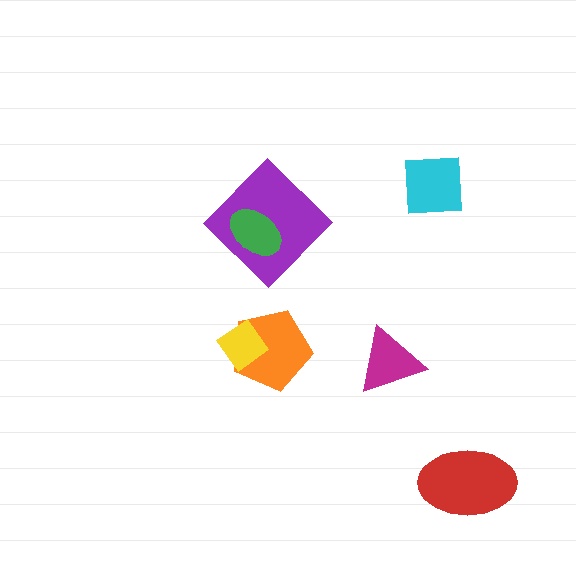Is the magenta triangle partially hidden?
No, no other shape covers it.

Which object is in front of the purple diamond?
The green ellipse is in front of the purple diamond.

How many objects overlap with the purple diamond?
1 object overlaps with the purple diamond.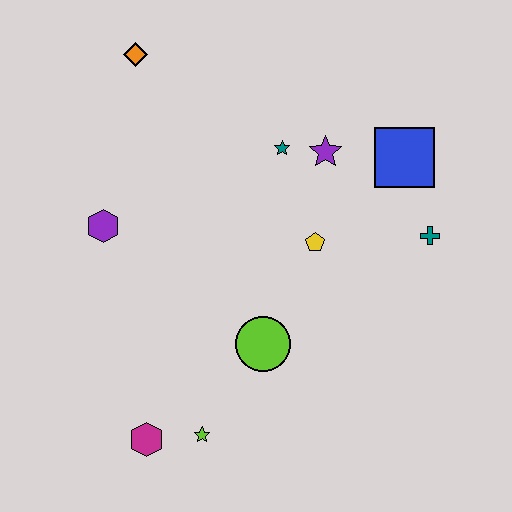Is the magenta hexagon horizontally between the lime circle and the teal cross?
No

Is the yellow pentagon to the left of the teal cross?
Yes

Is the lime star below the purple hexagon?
Yes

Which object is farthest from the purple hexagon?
The teal cross is farthest from the purple hexagon.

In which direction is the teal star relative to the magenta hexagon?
The teal star is above the magenta hexagon.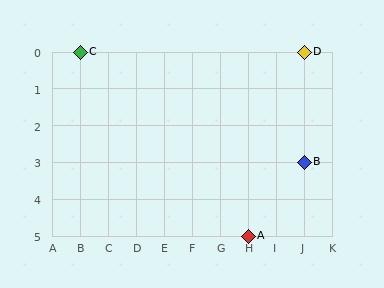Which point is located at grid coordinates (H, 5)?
Point A is at (H, 5).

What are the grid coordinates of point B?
Point B is at grid coordinates (J, 3).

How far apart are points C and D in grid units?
Points C and D are 8 columns apart.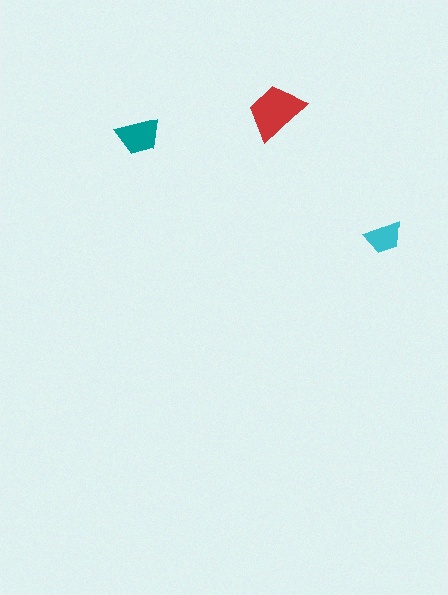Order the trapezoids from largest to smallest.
the red one, the teal one, the cyan one.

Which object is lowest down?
The cyan trapezoid is bottommost.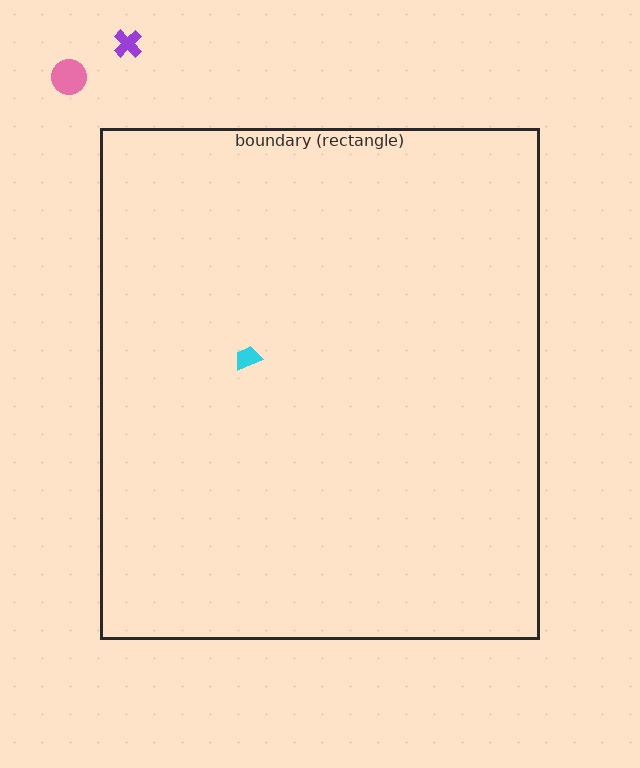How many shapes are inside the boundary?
1 inside, 2 outside.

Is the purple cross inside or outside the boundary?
Outside.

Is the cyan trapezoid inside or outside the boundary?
Inside.